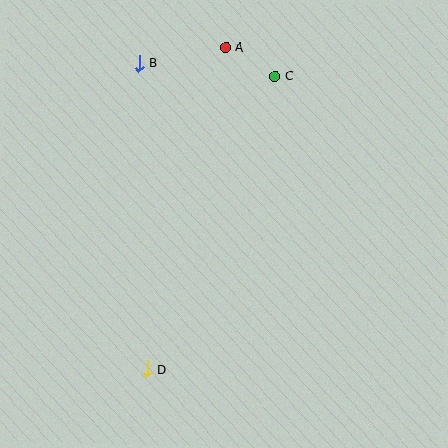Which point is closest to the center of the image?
Point C at (275, 76) is closest to the center.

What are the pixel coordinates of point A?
Point A is at (225, 47).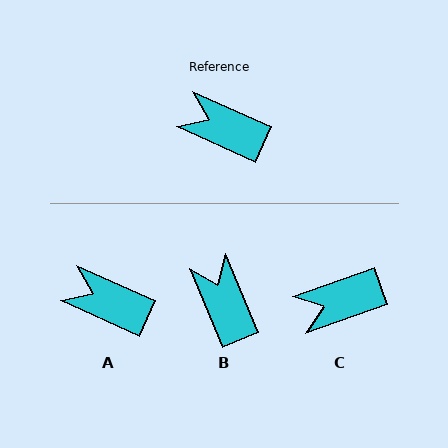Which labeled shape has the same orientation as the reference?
A.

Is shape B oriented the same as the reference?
No, it is off by about 43 degrees.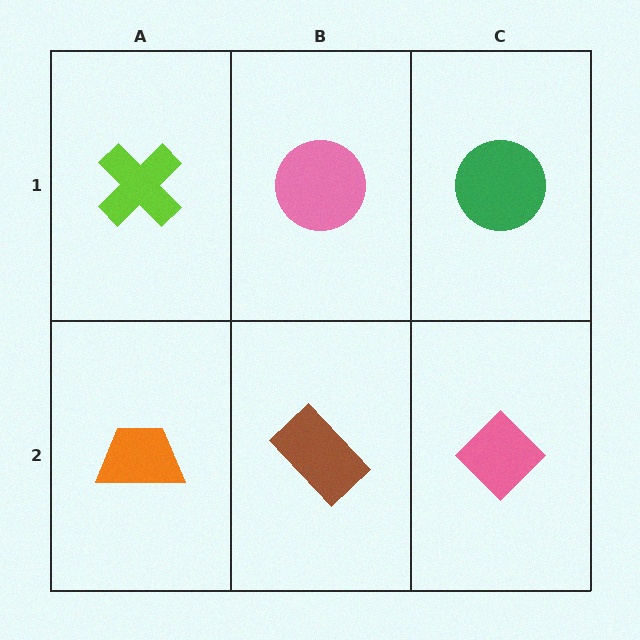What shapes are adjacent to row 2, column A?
A lime cross (row 1, column A), a brown rectangle (row 2, column B).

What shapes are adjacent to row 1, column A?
An orange trapezoid (row 2, column A), a pink circle (row 1, column B).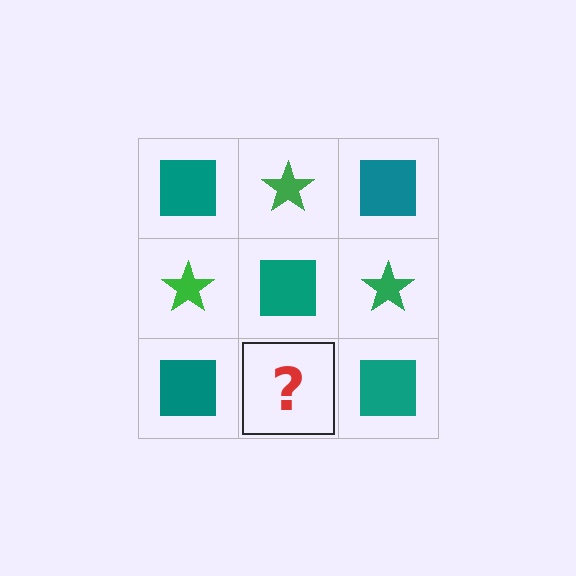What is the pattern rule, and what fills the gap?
The rule is that it alternates teal square and green star in a checkerboard pattern. The gap should be filled with a green star.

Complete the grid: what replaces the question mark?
The question mark should be replaced with a green star.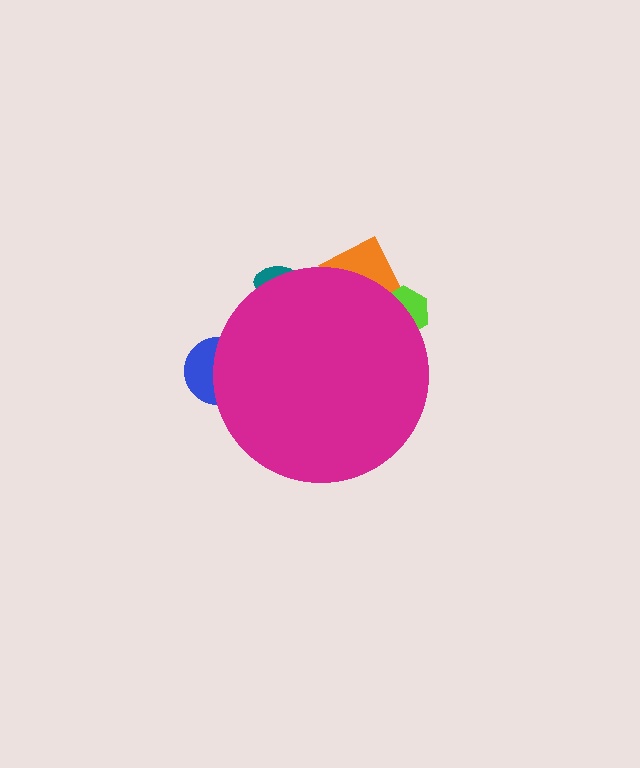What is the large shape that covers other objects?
A magenta circle.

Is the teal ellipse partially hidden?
Yes, the teal ellipse is partially hidden behind the magenta circle.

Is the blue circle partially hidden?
Yes, the blue circle is partially hidden behind the magenta circle.